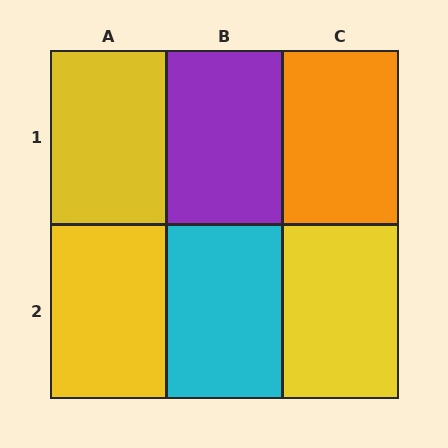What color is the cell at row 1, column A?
Yellow.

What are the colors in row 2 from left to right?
Yellow, cyan, yellow.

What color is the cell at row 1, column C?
Orange.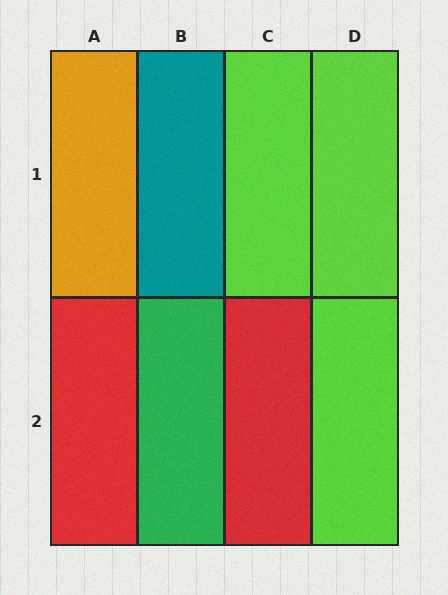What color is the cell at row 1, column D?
Lime.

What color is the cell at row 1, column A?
Orange.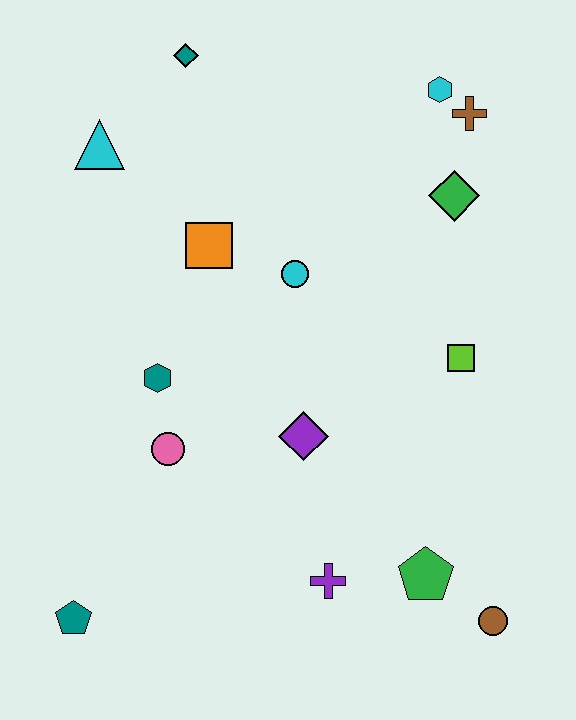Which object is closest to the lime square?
The green diamond is closest to the lime square.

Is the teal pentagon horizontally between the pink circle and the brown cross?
No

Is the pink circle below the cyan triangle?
Yes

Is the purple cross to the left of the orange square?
No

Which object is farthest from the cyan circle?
The teal pentagon is farthest from the cyan circle.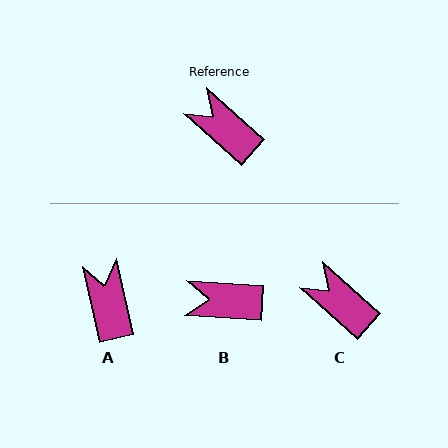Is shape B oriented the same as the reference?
No, it is off by about 38 degrees.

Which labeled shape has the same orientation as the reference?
C.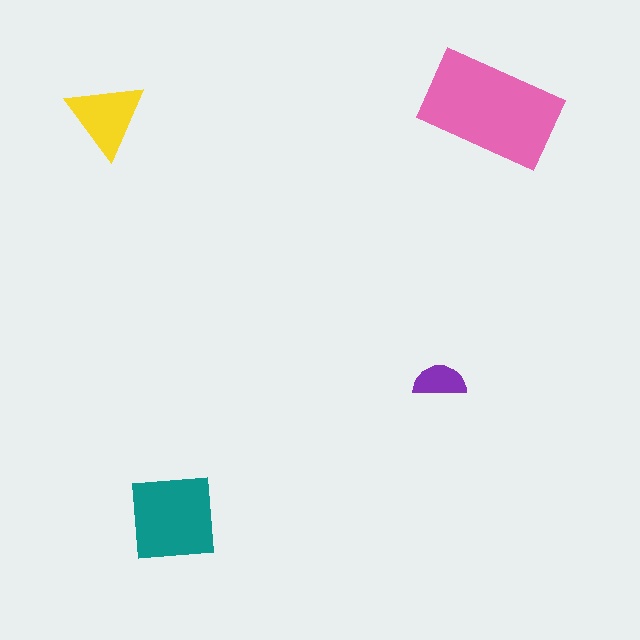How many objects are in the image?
There are 4 objects in the image.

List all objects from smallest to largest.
The purple semicircle, the yellow triangle, the teal square, the pink rectangle.